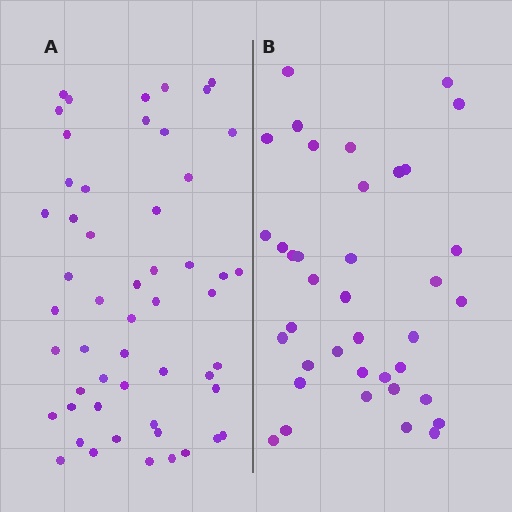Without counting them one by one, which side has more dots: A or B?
Region A (the left region) has more dots.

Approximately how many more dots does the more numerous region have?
Region A has approximately 15 more dots than region B.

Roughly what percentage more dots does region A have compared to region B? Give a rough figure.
About 40% more.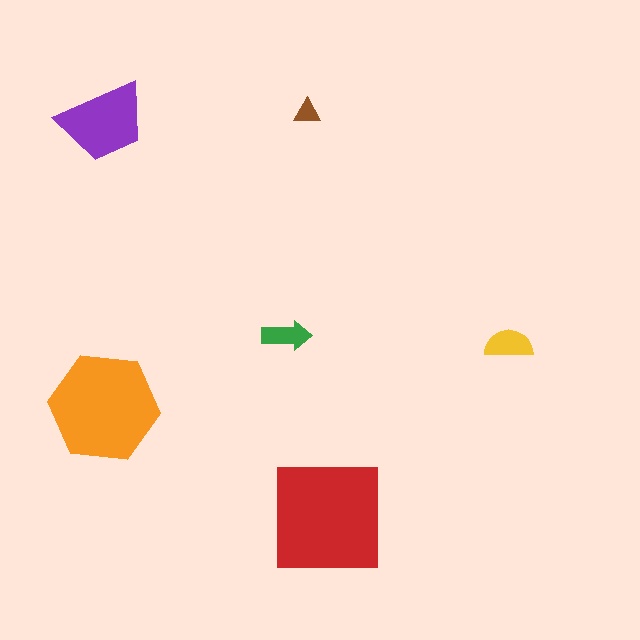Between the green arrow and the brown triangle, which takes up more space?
The green arrow.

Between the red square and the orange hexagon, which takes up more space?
The red square.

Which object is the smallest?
The brown triangle.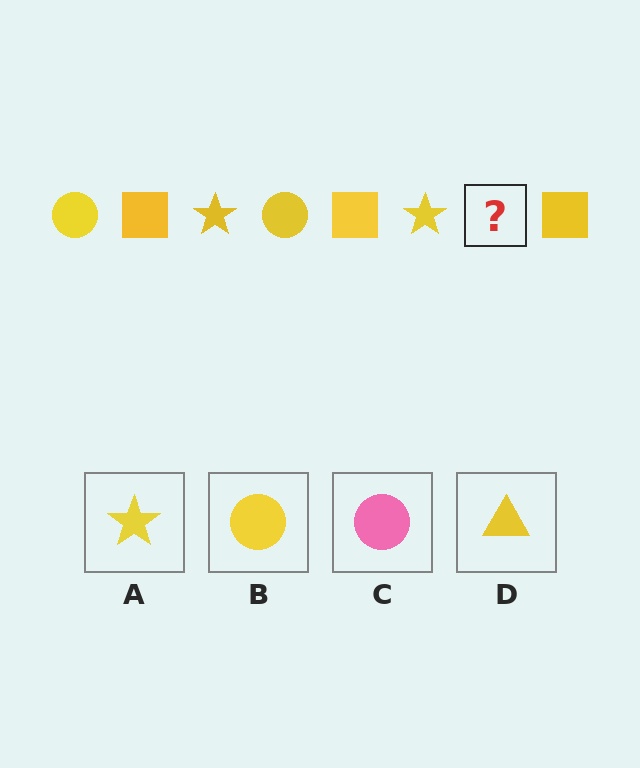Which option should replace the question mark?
Option B.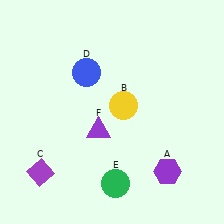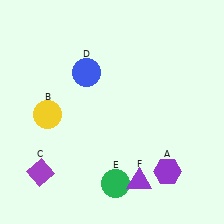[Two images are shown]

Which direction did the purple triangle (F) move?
The purple triangle (F) moved down.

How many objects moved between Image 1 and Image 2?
2 objects moved between the two images.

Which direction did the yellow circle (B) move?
The yellow circle (B) moved left.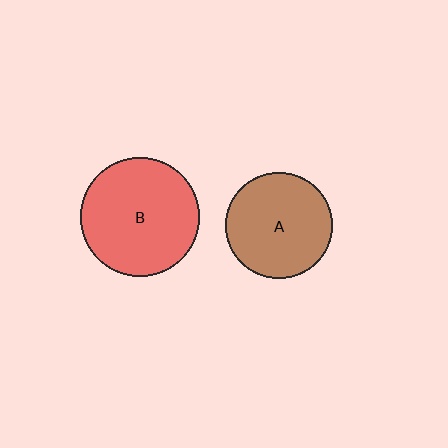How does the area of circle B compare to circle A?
Approximately 1.3 times.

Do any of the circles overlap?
No, none of the circles overlap.